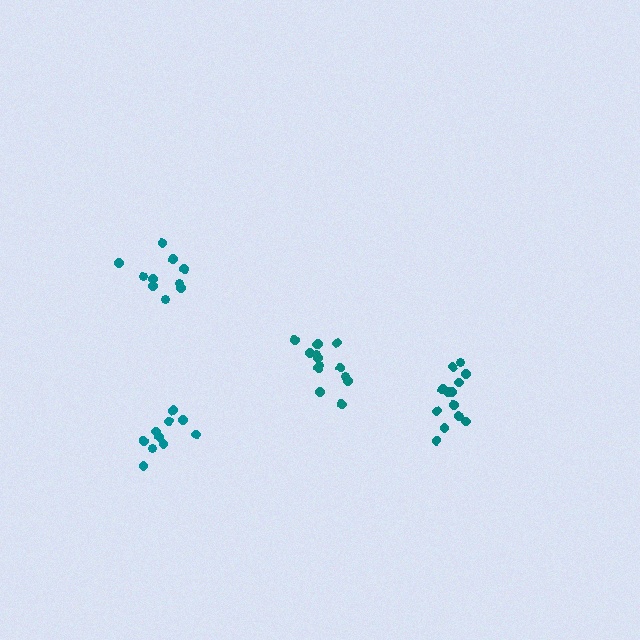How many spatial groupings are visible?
There are 4 spatial groupings.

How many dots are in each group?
Group 1: 10 dots, Group 2: 11 dots, Group 3: 14 dots, Group 4: 15 dots (50 total).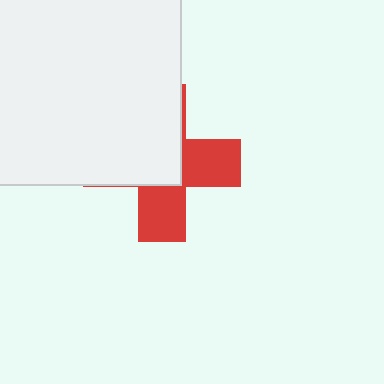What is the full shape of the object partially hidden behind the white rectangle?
The partially hidden object is a red cross.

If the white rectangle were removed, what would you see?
You would see the complete red cross.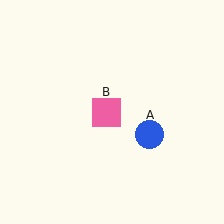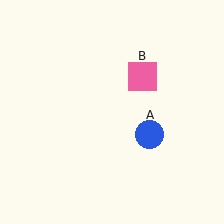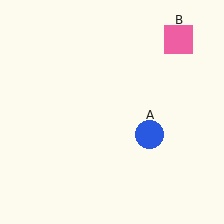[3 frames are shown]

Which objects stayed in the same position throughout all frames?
Blue circle (object A) remained stationary.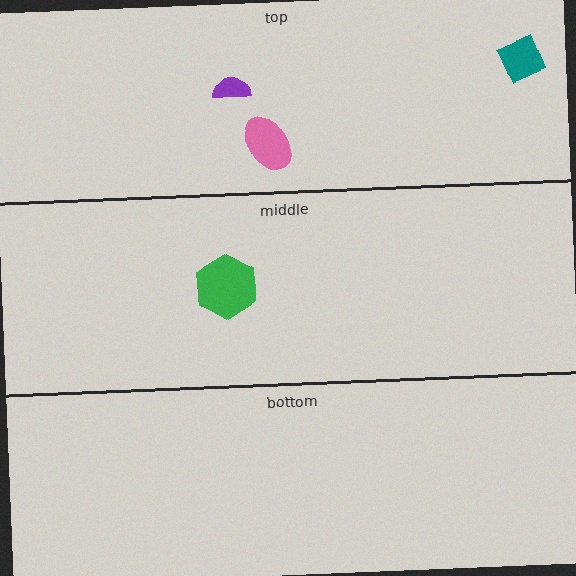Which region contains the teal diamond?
The top region.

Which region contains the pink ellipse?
The top region.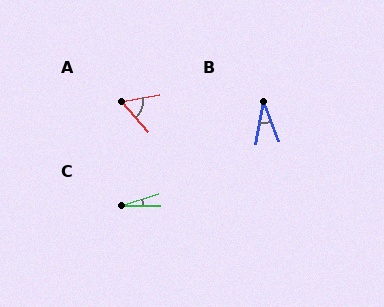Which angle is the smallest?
C, at approximately 17 degrees.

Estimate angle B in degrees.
Approximately 30 degrees.